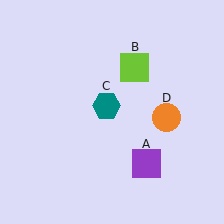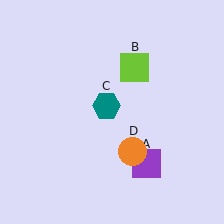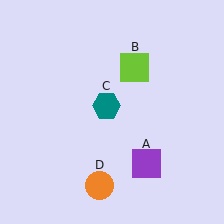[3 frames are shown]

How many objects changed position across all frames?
1 object changed position: orange circle (object D).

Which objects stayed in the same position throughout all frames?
Purple square (object A) and lime square (object B) and teal hexagon (object C) remained stationary.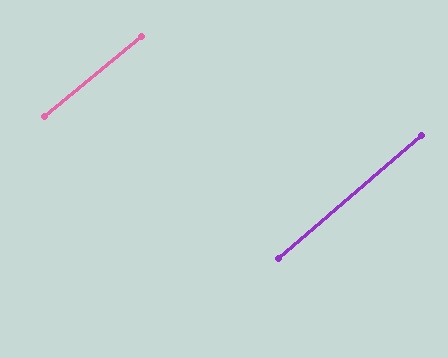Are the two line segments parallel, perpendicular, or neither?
Parallel — their directions differ by only 1.5°.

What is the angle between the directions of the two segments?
Approximately 1 degree.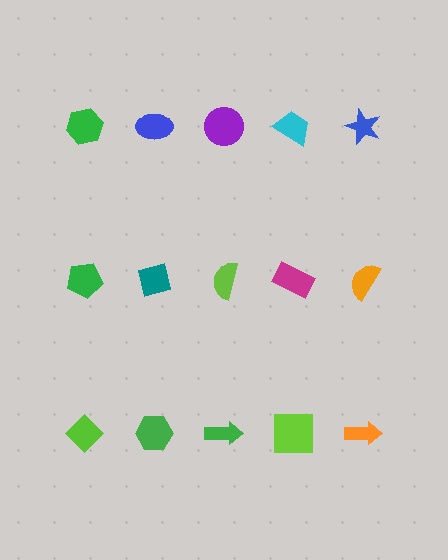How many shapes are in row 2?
5 shapes.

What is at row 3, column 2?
A green hexagon.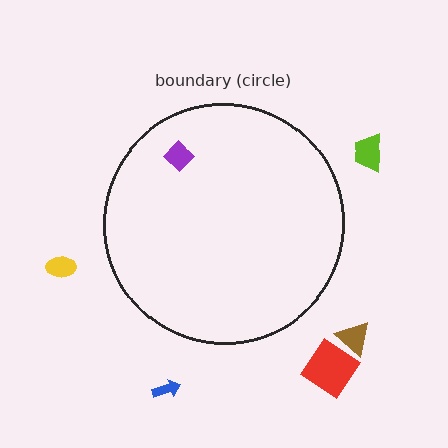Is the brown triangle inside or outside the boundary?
Outside.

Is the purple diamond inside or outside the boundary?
Inside.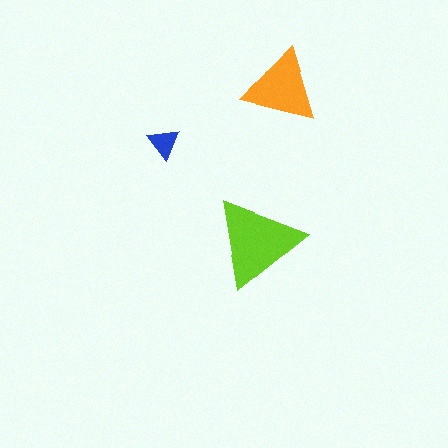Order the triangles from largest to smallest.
the lime one, the orange one, the blue one.